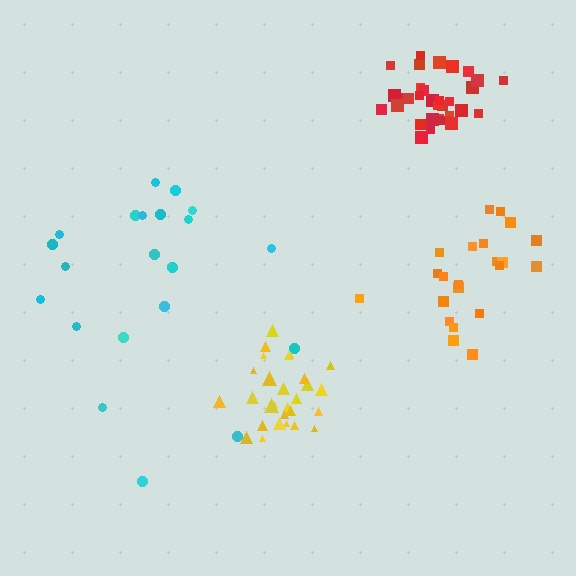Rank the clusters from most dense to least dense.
red, yellow, orange, cyan.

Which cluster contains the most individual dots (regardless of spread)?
Red (32).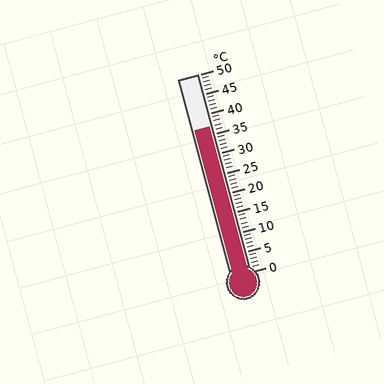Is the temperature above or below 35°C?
The temperature is above 35°C.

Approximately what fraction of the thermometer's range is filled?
The thermometer is filled to approximately 75% of its range.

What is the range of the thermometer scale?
The thermometer scale ranges from 0°C to 50°C.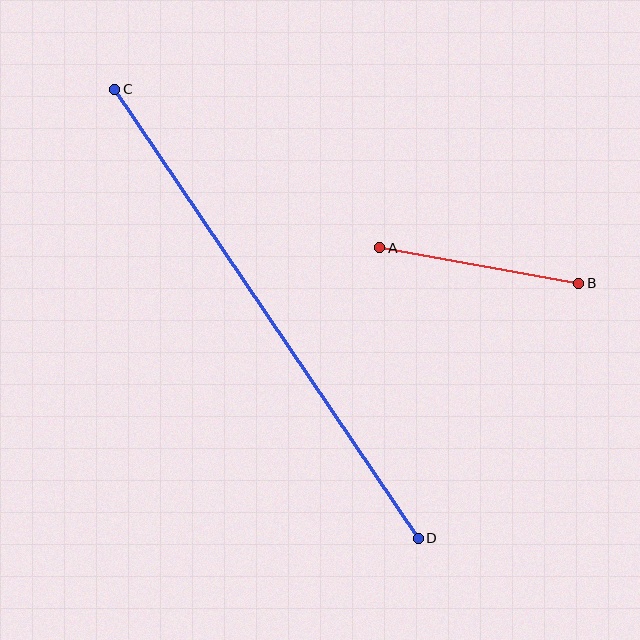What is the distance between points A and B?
The distance is approximately 202 pixels.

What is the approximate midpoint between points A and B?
The midpoint is at approximately (479, 266) pixels.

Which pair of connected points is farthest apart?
Points C and D are farthest apart.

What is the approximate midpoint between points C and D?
The midpoint is at approximately (267, 314) pixels.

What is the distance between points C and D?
The distance is approximately 542 pixels.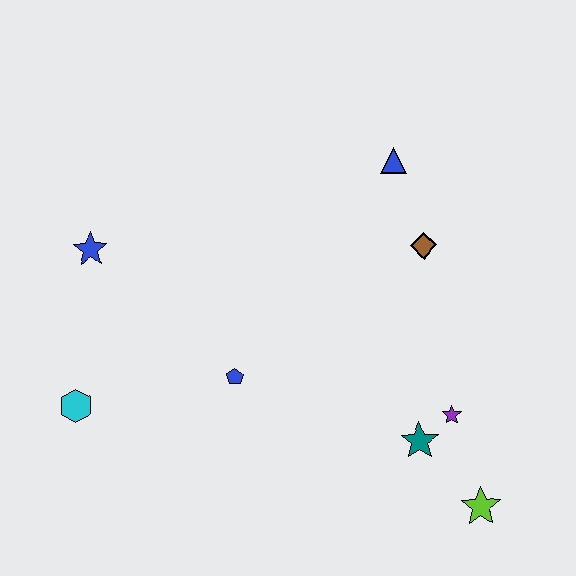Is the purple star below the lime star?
No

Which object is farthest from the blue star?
The lime star is farthest from the blue star.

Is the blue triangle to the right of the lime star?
No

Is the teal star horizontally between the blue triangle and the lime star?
Yes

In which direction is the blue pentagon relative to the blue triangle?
The blue pentagon is below the blue triangle.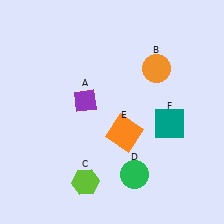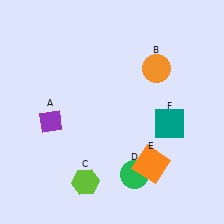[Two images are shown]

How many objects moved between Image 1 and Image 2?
2 objects moved between the two images.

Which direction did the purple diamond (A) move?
The purple diamond (A) moved left.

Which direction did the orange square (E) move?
The orange square (E) moved down.